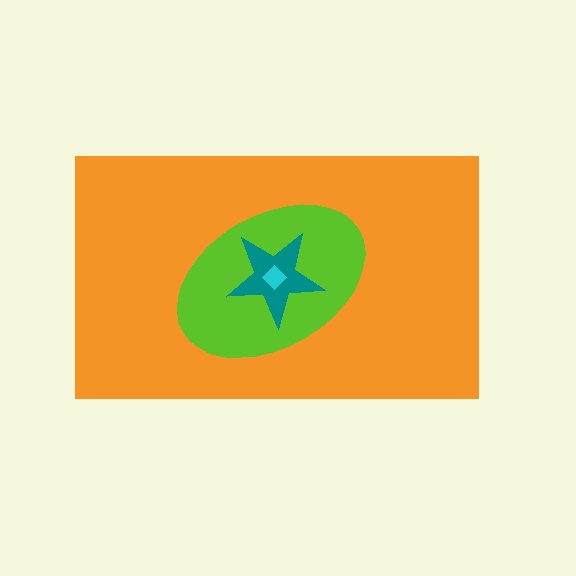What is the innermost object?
The cyan diamond.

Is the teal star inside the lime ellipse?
Yes.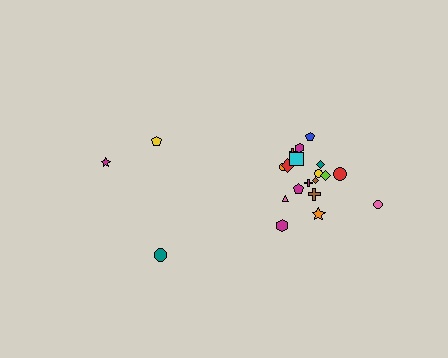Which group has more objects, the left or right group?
The right group.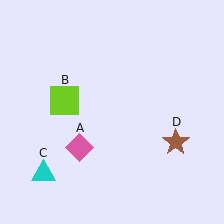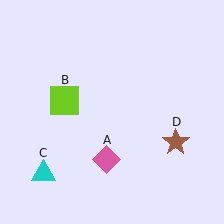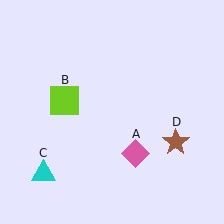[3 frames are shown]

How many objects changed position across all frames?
1 object changed position: pink diamond (object A).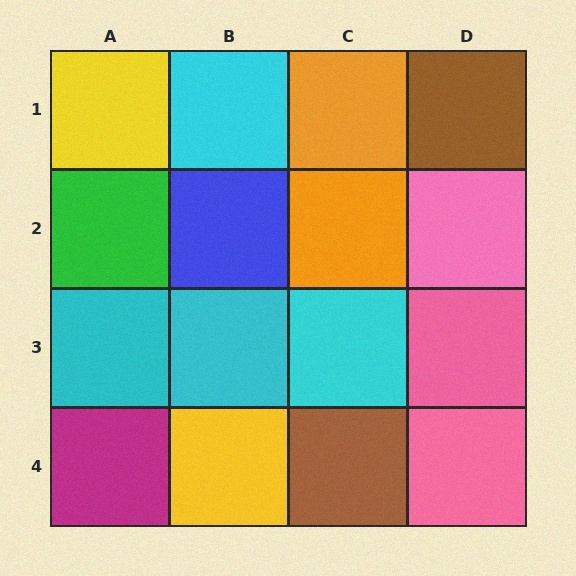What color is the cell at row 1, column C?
Orange.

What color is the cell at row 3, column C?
Cyan.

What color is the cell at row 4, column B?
Yellow.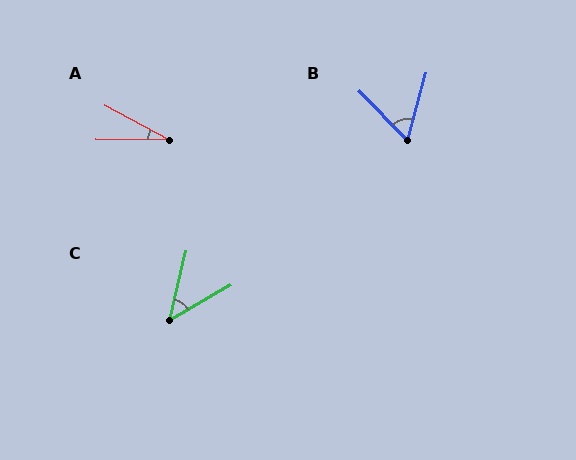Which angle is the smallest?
A, at approximately 28 degrees.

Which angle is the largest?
B, at approximately 60 degrees.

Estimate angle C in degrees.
Approximately 46 degrees.